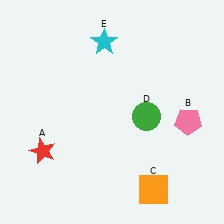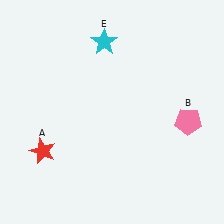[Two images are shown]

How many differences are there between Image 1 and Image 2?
There are 2 differences between the two images.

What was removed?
The orange square (C), the green circle (D) were removed in Image 2.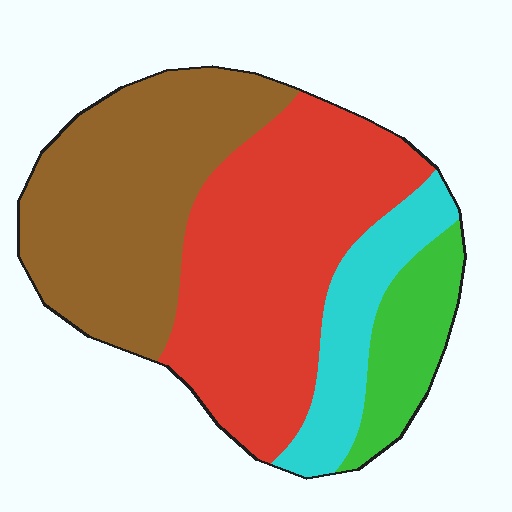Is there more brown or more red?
Red.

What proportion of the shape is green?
Green takes up about one tenth (1/10) of the shape.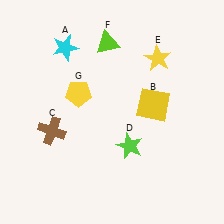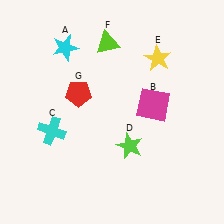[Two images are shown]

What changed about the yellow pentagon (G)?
In Image 1, G is yellow. In Image 2, it changed to red.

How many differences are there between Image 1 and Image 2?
There are 3 differences between the two images.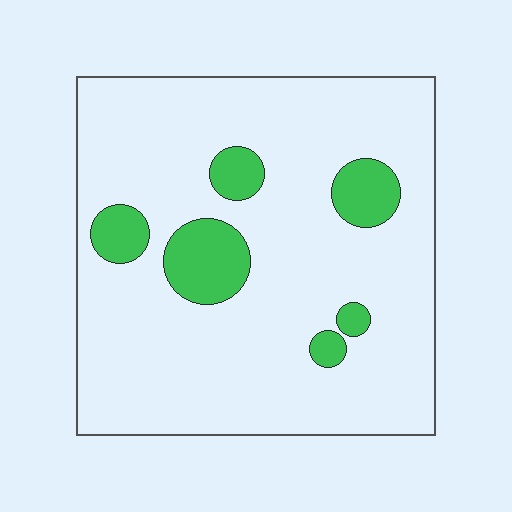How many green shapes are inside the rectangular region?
6.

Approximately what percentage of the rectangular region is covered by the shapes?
Approximately 15%.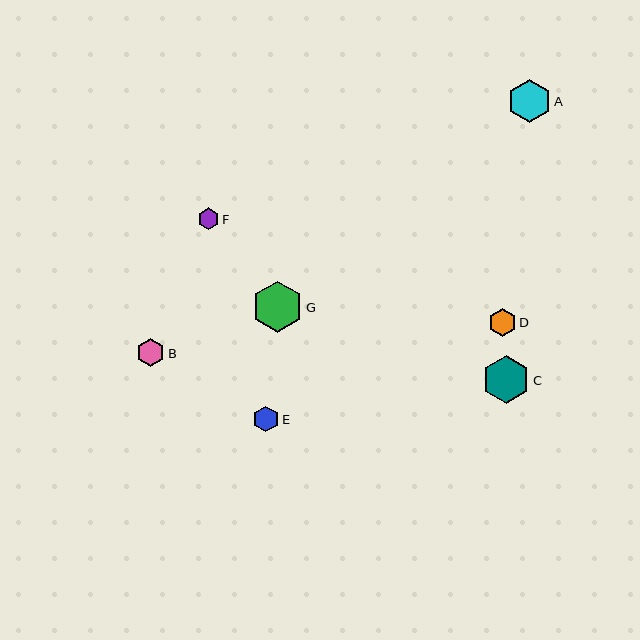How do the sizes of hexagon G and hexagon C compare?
Hexagon G and hexagon C are approximately the same size.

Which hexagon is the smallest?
Hexagon F is the smallest with a size of approximately 22 pixels.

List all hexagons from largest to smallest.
From largest to smallest: G, C, A, D, B, E, F.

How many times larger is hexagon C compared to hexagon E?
Hexagon C is approximately 1.8 times the size of hexagon E.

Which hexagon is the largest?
Hexagon G is the largest with a size of approximately 51 pixels.